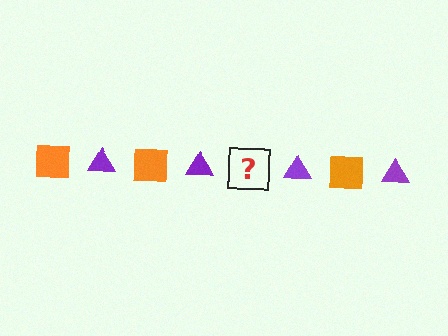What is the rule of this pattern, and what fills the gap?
The rule is that the pattern alternates between orange square and purple triangle. The gap should be filled with an orange square.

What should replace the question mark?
The question mark should be replaced with an orange square.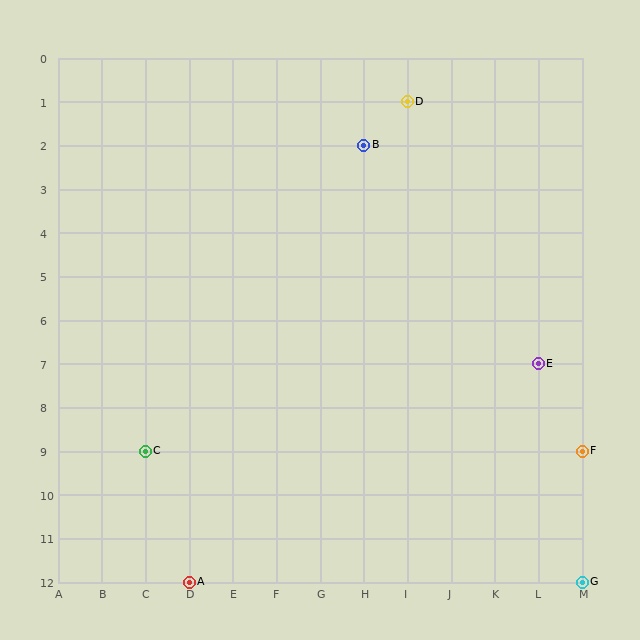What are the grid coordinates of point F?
Point F is at grid coordinates (M, 9).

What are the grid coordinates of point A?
Point A is at grid coordinates (D, 12).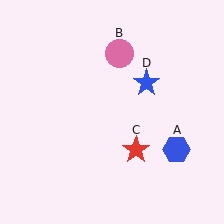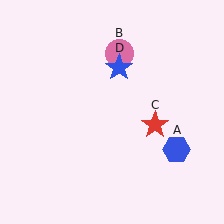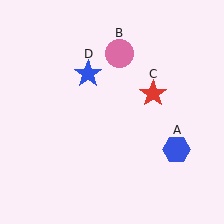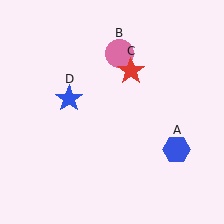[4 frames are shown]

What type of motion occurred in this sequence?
The red star (object C), blue star (object D) rotated counterclockwise around the center of the scene.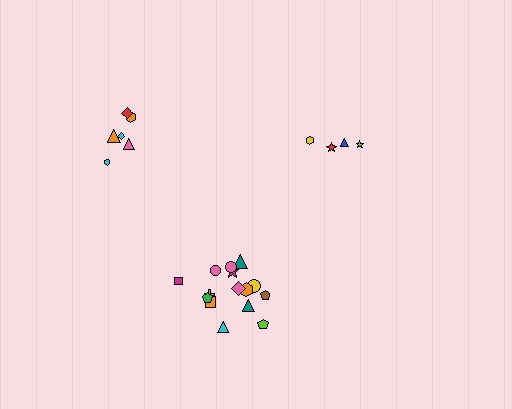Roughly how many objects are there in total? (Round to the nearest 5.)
Roughly 25 objects in total.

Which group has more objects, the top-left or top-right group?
The top-left group.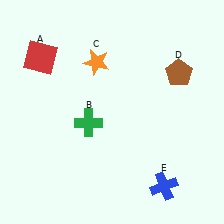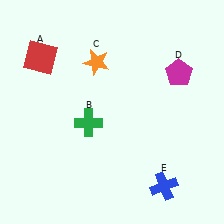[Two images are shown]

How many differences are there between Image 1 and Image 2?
There is 1 difference between the two images.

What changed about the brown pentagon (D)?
In Image 1, D is brown. In Image 2, it changed to magenta.